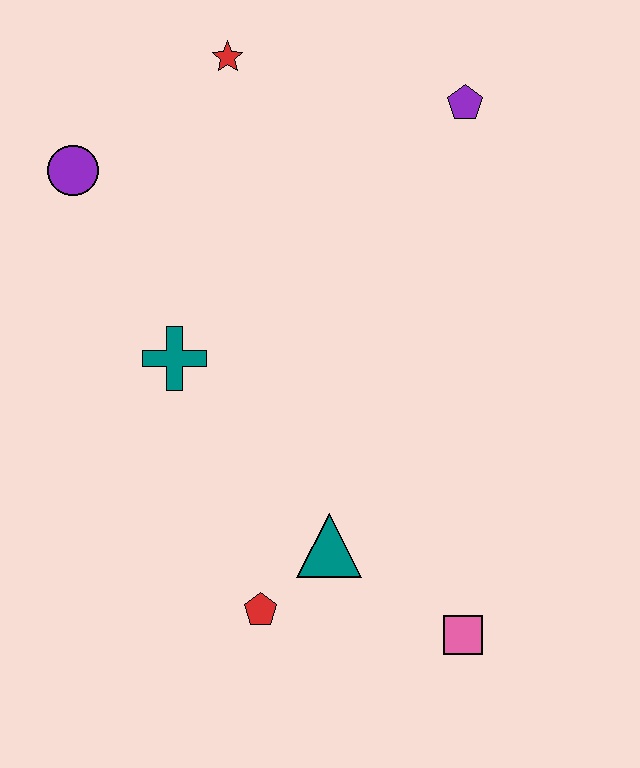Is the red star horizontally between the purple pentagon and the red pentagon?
No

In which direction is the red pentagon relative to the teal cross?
The red pentagon is below the teal cross.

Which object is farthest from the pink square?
The red star is farthest from the pink square.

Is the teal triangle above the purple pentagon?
No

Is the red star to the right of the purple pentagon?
No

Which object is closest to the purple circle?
The red star is closest to the purple circle.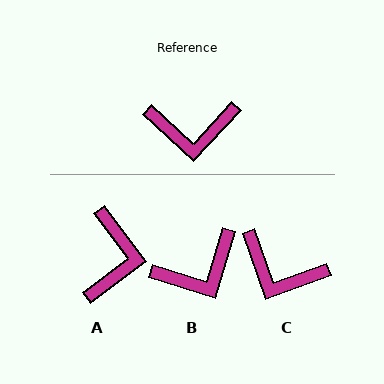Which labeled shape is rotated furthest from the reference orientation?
A, about 80 degrees away.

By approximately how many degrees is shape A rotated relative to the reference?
Approximately 80 degrees counter-clockwise.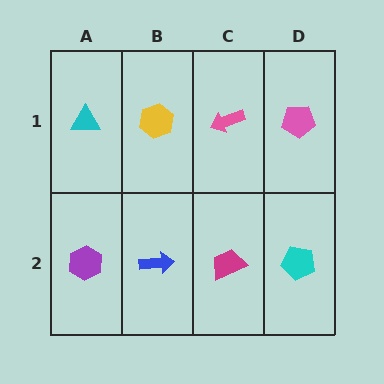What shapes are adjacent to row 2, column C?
A pink arrow (row 1, column C), a blue arrow (row 2, column B), a cyan pentagon (row 2, column D).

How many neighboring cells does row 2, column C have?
3.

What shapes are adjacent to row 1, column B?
A blue arrow (row 2, column B), a cyan triangle (row 1, column A), a pink arrow (row 1, column C).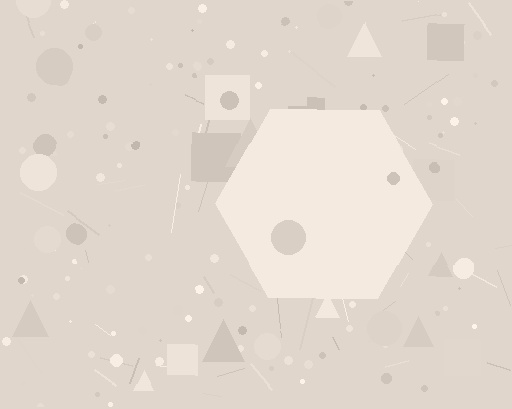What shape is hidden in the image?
A hexagon is hidden in the image.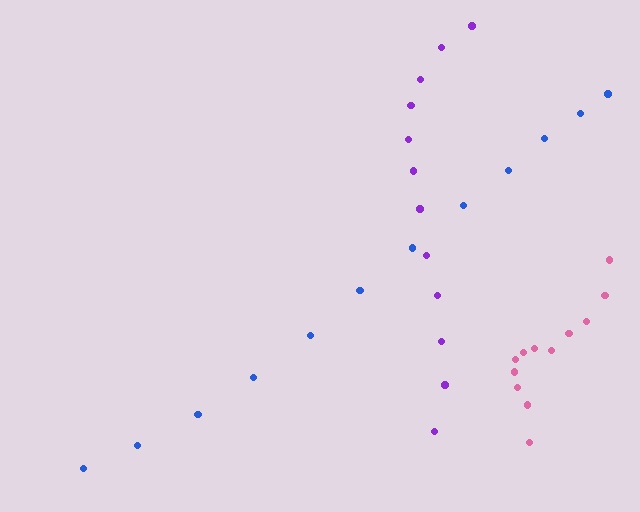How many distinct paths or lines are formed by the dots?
There are 3 distinct paths.